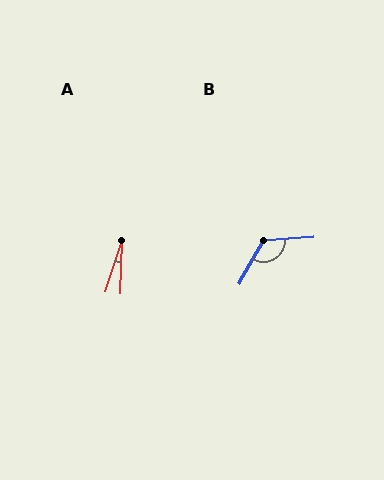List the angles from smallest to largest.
A (17°), B (123°).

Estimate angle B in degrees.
Approximately 123 degrees.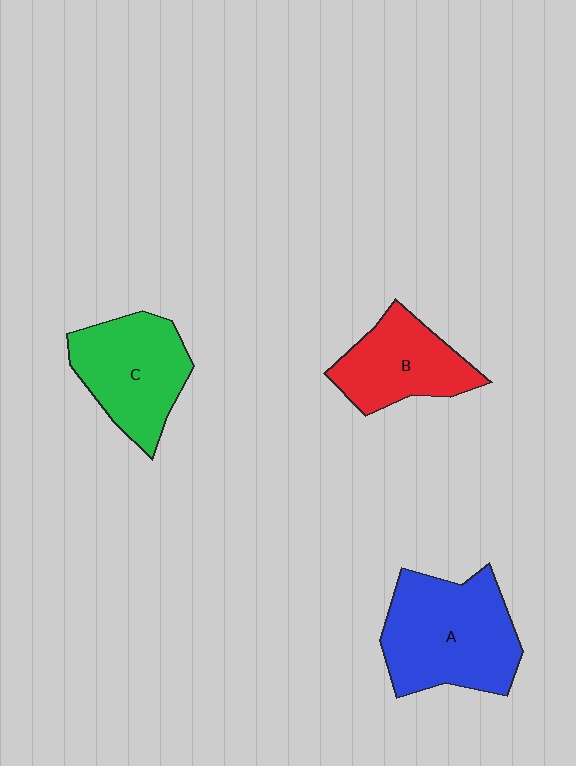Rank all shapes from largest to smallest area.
From largest to smallest: A (blue), C (green), B (red).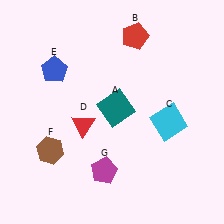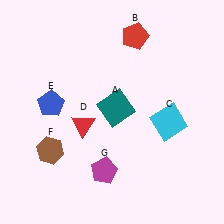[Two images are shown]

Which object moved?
The blue pentagon (E) moved down.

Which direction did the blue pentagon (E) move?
The blue pentagon (E) moved down.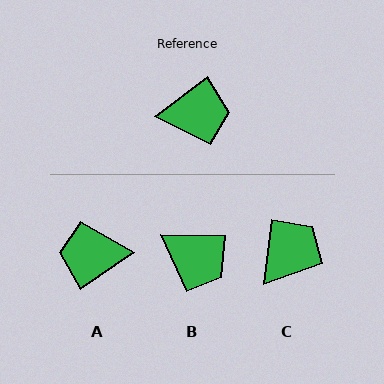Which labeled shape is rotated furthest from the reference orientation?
A, about 177 degrees away.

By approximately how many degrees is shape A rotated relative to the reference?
Approximately 177 degrees counter-clockwise.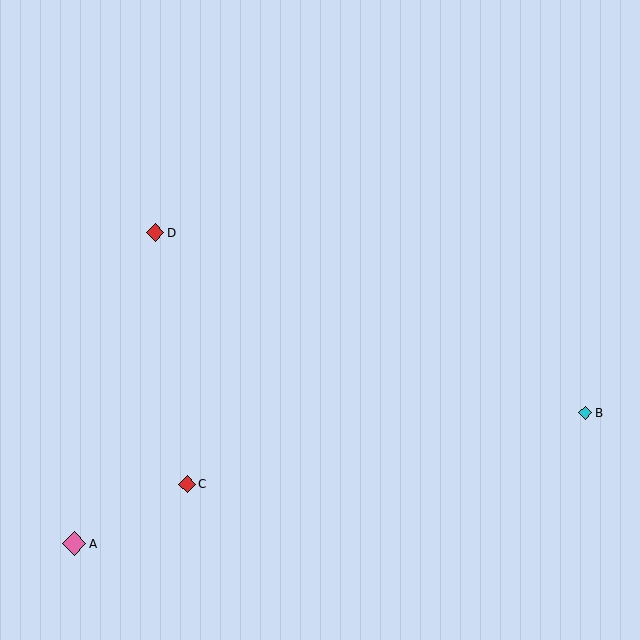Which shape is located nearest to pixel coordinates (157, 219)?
The red diamond (labeled D) at (155, 233) is nearest to that location.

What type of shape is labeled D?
Shape D is a red diamond.